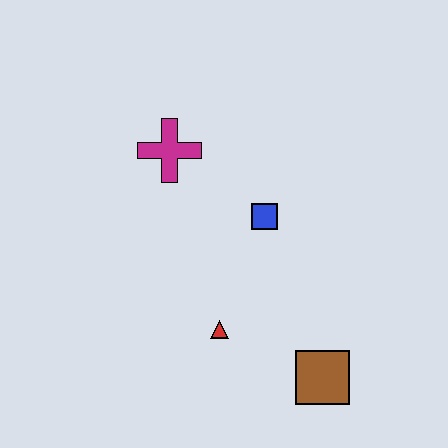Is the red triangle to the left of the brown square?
Yes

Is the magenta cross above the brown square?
Yes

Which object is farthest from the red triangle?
The magenta cross is farthest from the red triangle.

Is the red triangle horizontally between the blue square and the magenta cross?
Yes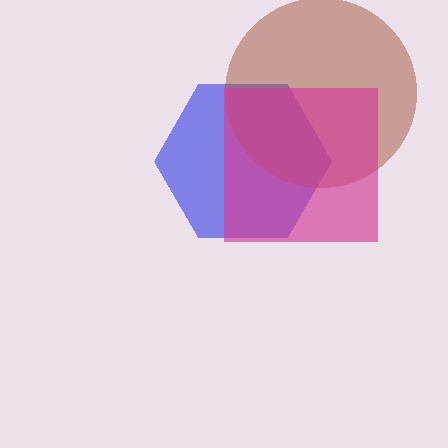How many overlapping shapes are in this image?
There are 3 overlapping shapes in the image.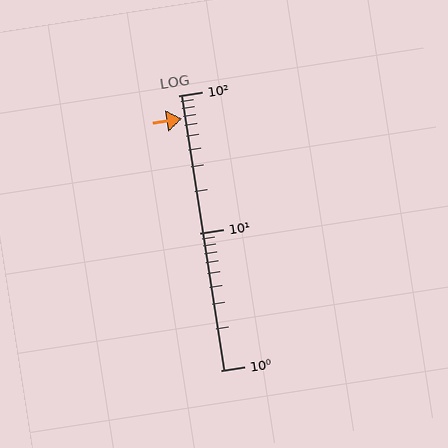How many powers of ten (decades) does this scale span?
The scale spans 2 decades, from 1 to 100.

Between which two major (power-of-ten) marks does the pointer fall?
The pointer is between 10 and 100.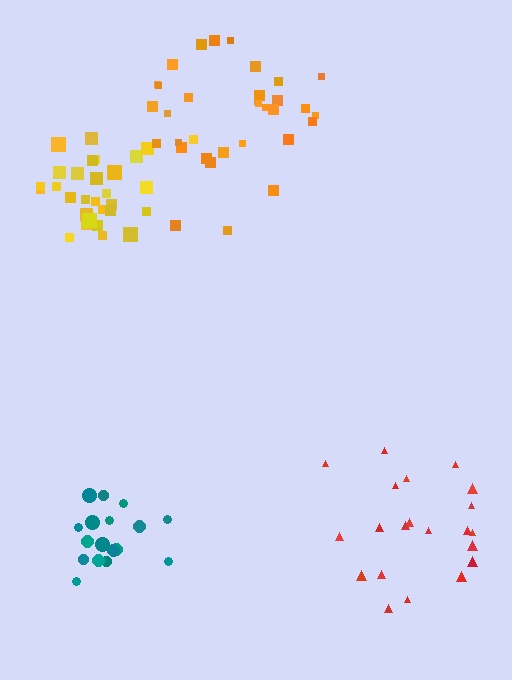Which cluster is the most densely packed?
Yellow.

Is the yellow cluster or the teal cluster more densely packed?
Yellow.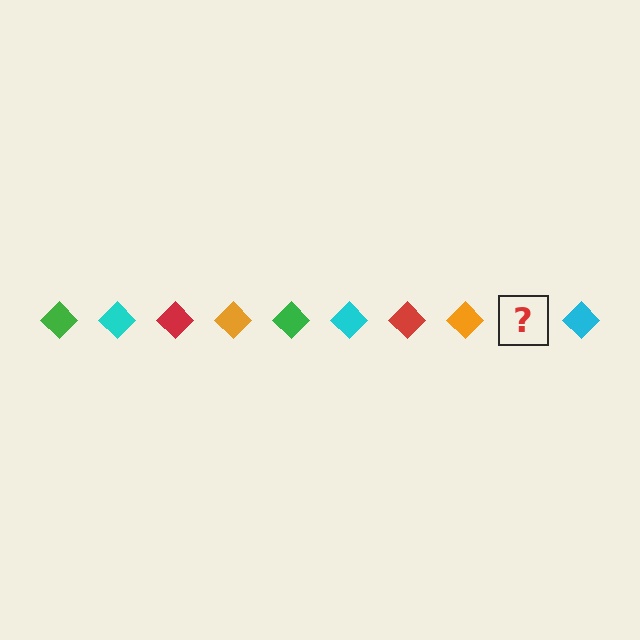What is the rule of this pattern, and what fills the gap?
The rule is that the pattern cycles through green, cyan, red, orange diamonds. The gap should be filled with a green diamond.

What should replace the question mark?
The question mark should be replaced with a green diamond.